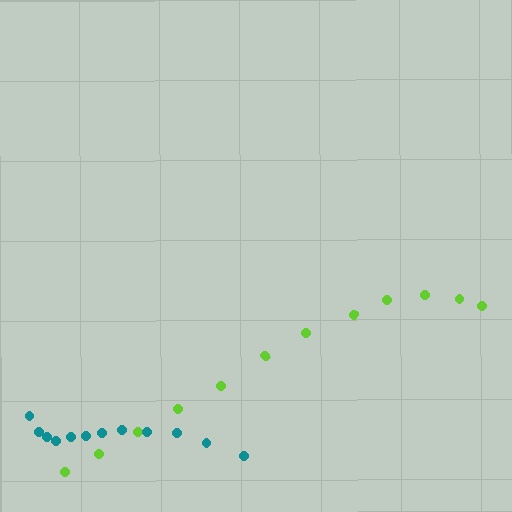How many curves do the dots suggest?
There are 2 distinct paths.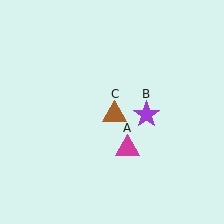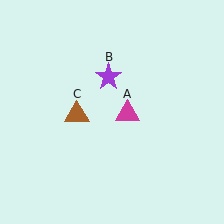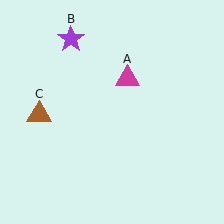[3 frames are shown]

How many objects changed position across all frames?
3 objects changed position: magenta triangle (object A), purple star (object B), brown triangle (object C).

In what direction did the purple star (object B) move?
The purple star (object B) moved up and to the left.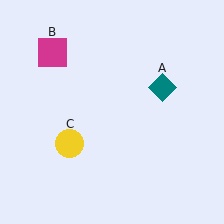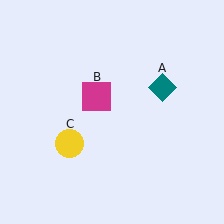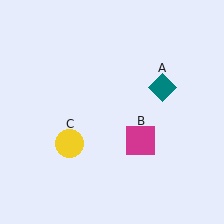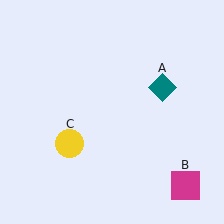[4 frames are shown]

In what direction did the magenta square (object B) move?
The magenta square (object B) moved down and to the right.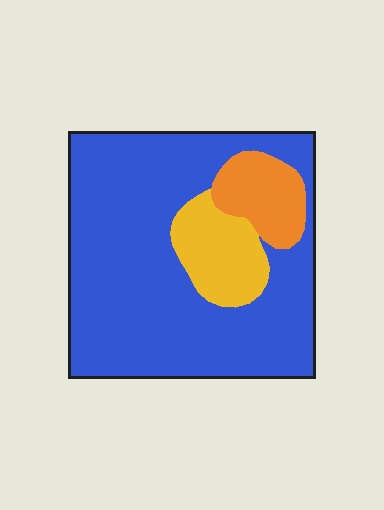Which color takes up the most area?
Blue, at roughly 75%.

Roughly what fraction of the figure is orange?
Orange takes up less than a sixth of the figure.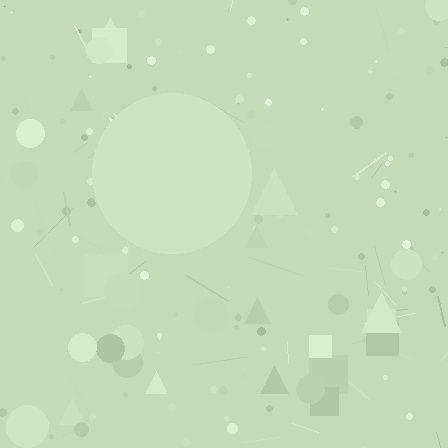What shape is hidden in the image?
A circle is hidden in the image.